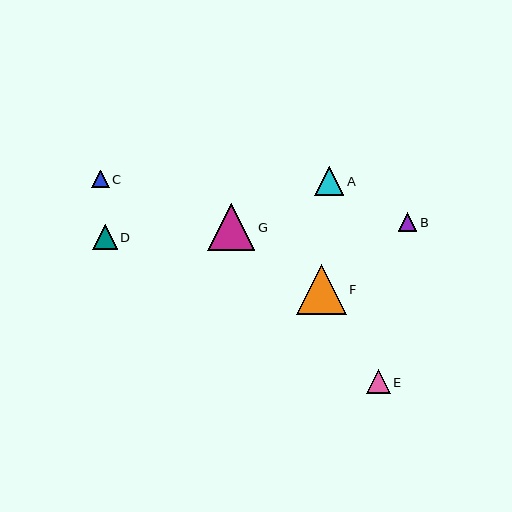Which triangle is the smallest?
Triangle C is the smallest with a size of approximately 17 pixels.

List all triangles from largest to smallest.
From largest to smallest: F, G, A, D, E, B, C.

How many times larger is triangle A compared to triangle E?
Triangle A is approximately 1.2 times the size of triangle E.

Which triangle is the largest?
Triangle F is the largest with a size of approximately 50 pixels.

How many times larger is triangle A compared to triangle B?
Triangle A is approximately 1.6 times the size of triangle B.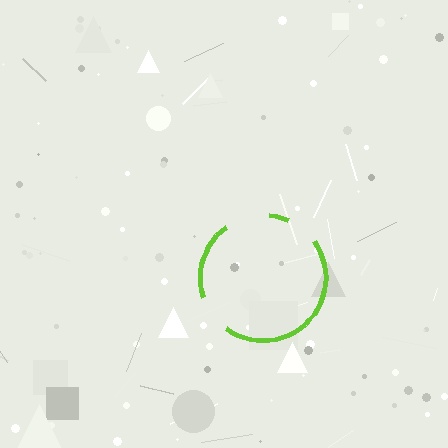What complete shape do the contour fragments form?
The contour fragments form a circle.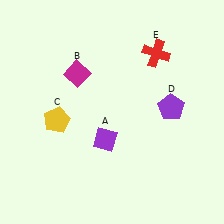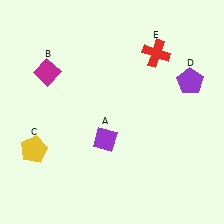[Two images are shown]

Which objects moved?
The objects that moved are: the magenta diamond (B), the yellow pentagon (C), the purple pentagon (D).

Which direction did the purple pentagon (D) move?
The purple pentagon (D) moved up.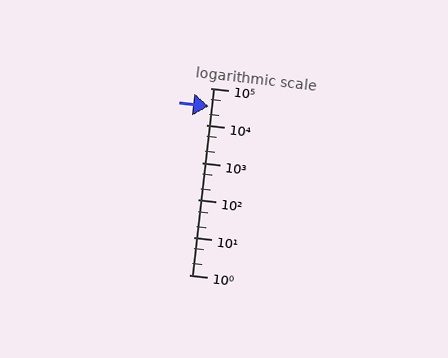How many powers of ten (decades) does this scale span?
The scale spans 5 decades, from 1 to 100000.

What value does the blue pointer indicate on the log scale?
The pointer indicates approximately 32000.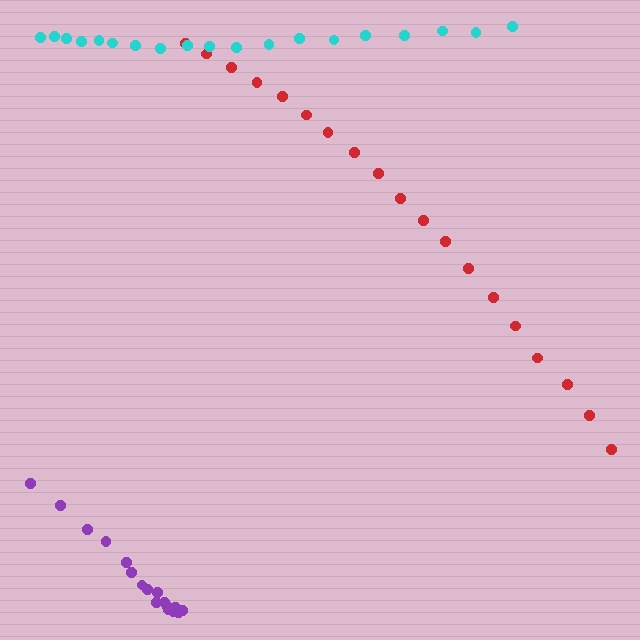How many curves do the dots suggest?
There are 3 distinct paths.